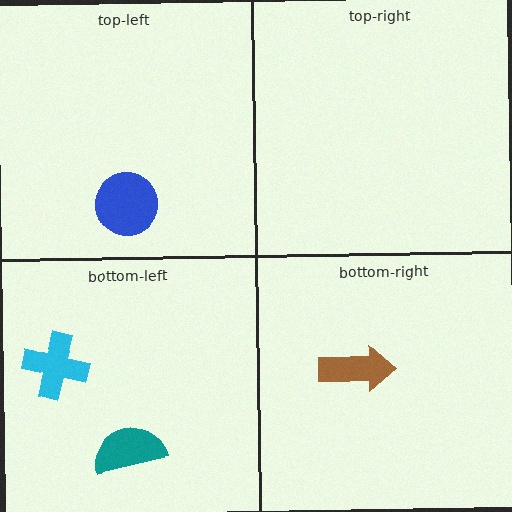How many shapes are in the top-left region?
1.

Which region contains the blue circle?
The top-left region.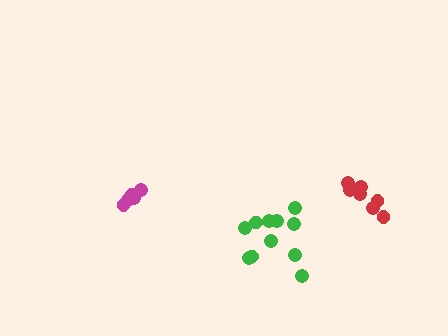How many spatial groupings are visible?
There are 3 spatial groupings.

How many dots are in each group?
Group 1: 5 dots, Group 2: 11 dots, Group 3: 8 dots (24 total).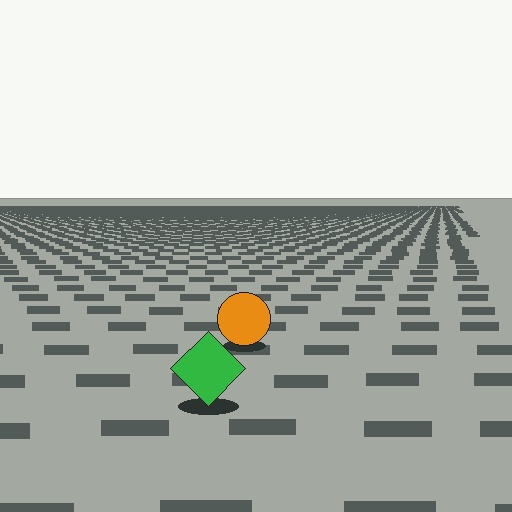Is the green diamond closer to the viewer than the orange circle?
Yes. The green diamond is closer — you can tell from the texture gradient: the ground texture is coarser near it.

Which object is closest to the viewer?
The green diamond is closest. The texture marks near it are larger and more spread out.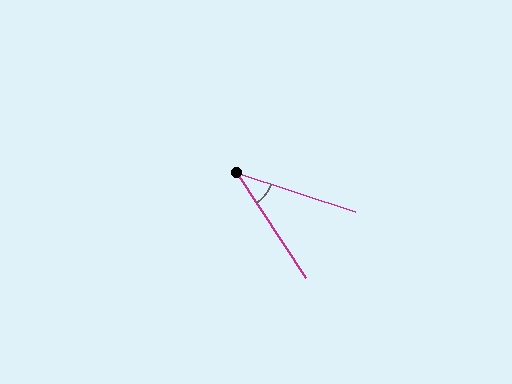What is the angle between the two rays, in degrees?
Approximately 39 degrees.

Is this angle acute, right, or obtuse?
It is acute.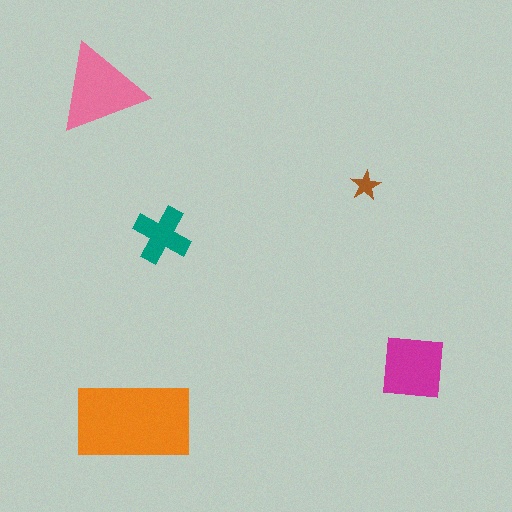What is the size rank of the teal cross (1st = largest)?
4th.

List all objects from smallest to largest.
The brown star, the teal cross, the magenta square, the pink triangle, the orange rectangle.